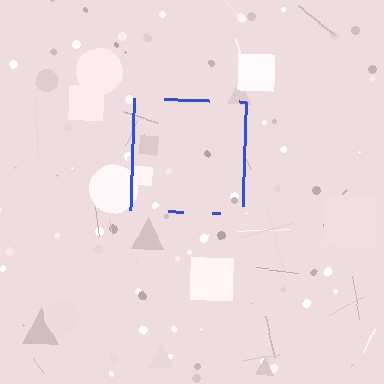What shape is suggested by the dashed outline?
The dashed outline suggests a square.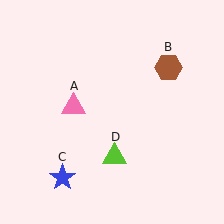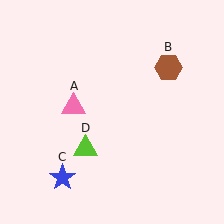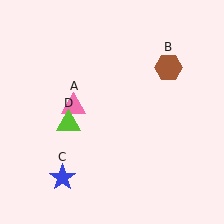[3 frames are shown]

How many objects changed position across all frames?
1 object changed position: lime triangle (object D).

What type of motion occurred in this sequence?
The lime triangle (object D) rotated clockwise around the center of the scene.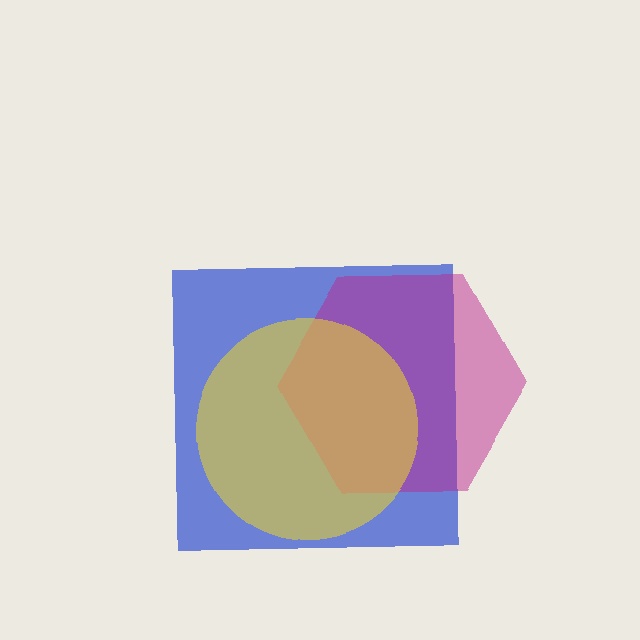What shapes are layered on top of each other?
The layered shapes are: a blue square, a magenta hexagon, a yellow circle.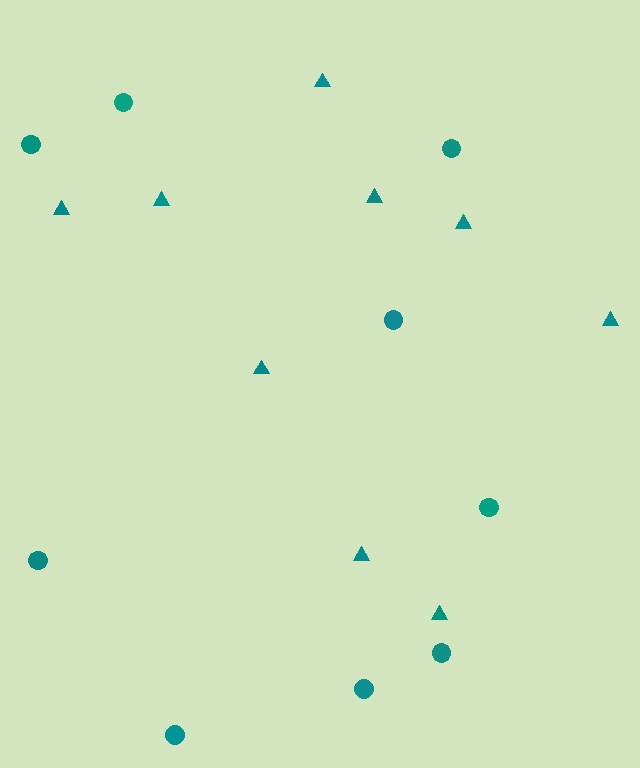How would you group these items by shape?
There are 2 groups: one group of circles (9) and one group of triangles (9).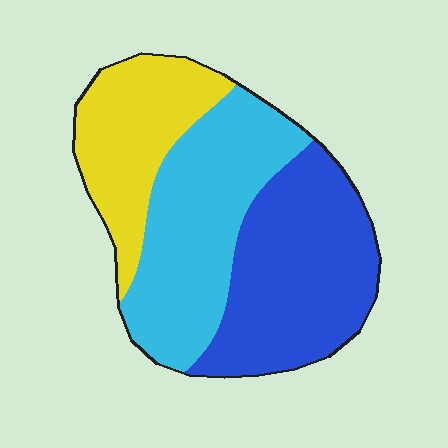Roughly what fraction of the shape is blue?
Blue takes up about three eighths (3/8) of the shape.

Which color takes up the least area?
Yellow, at roughly 25%.